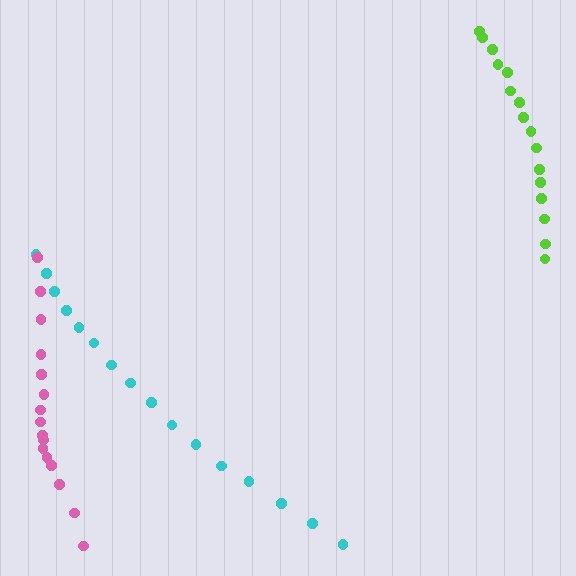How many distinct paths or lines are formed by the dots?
There are 3 distinct paths.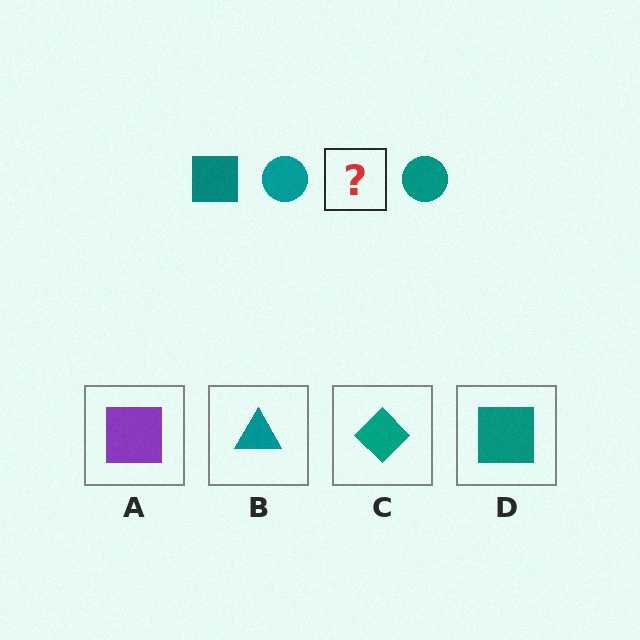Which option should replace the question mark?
Option D.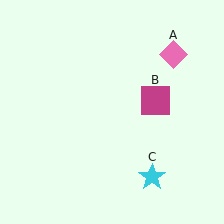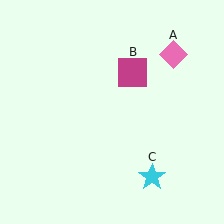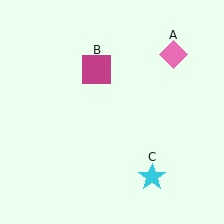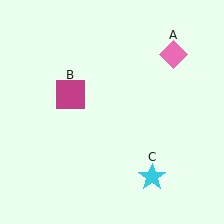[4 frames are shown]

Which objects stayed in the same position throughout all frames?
Pink diamond (object A) and cyan star (object C) remained stationary.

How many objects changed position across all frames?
1 object changed position: magenta square (object B).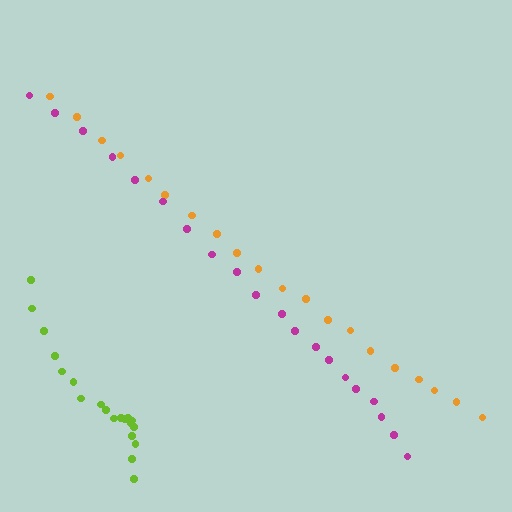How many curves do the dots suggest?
There are 3 distinct paths.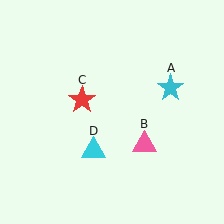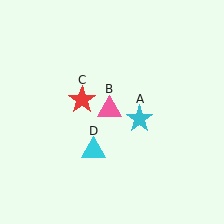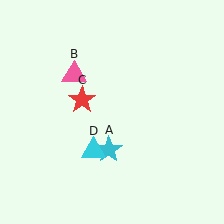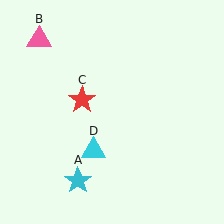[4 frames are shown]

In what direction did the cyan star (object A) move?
The cyan star (object A) moved down and to the left.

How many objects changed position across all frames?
2 objects changed position: cyan star (object A), pink triangle (object B).